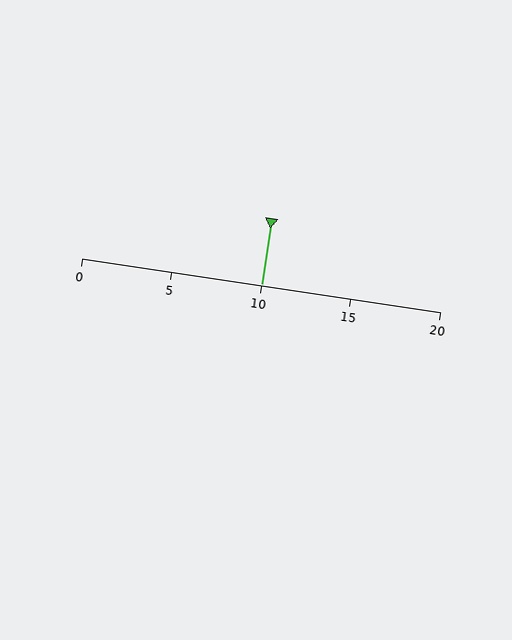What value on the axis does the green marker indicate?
The marker indicates approximately 10.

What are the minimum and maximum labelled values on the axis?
The axis runs from 0 to 20.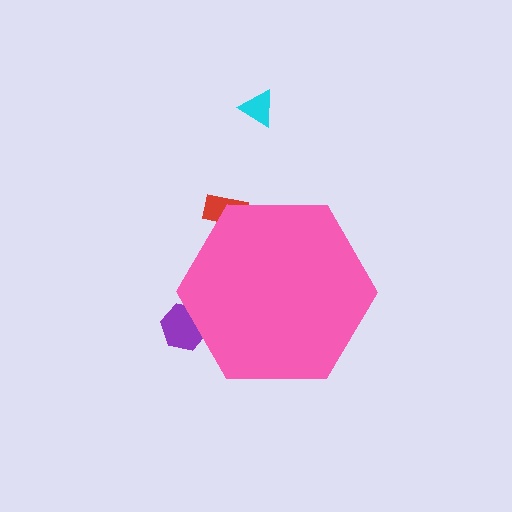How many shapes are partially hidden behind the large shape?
2 shapes are partially hidden.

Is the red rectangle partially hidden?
Yes, the red rectangle is partially hidden behind the pink hexagon.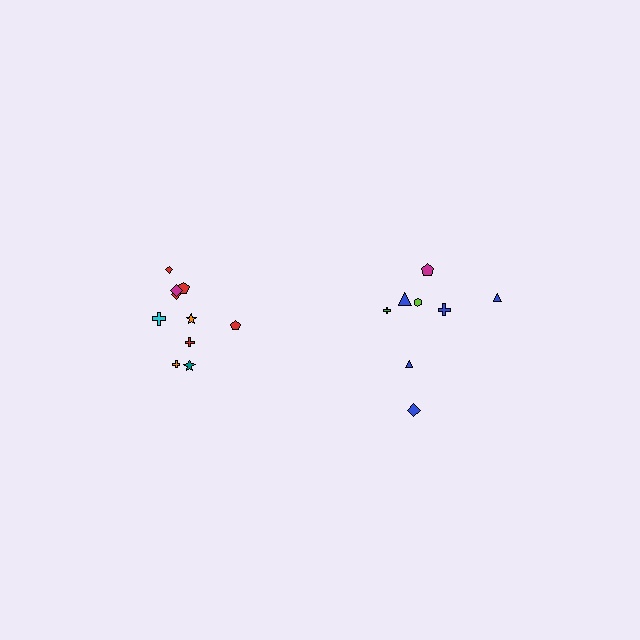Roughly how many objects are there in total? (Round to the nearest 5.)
Roughly 20 objects in total.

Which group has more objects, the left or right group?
The left group.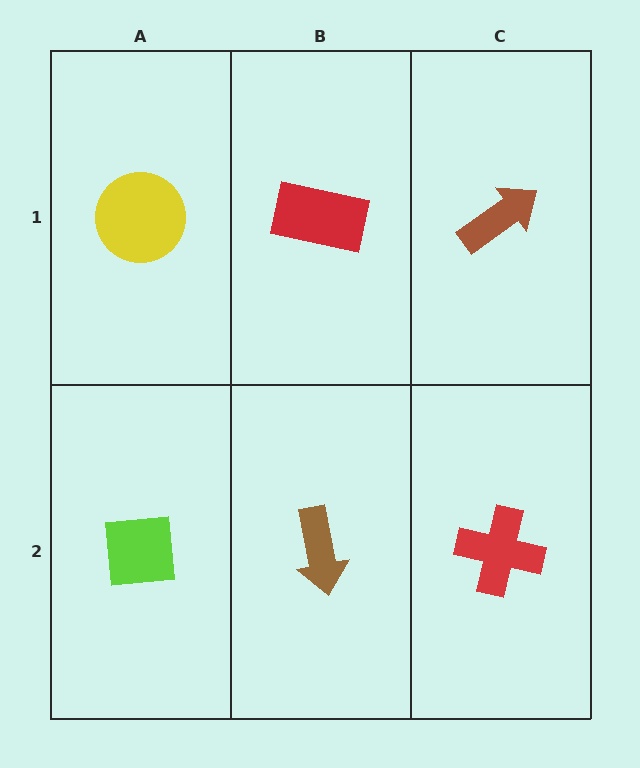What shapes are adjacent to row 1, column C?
A red cross (row 2, column C), a red rectangle (row 1, column B).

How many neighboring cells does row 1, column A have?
2.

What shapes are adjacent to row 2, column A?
A yellow circle (row 1, column A), a brown arrow (row 2, column B).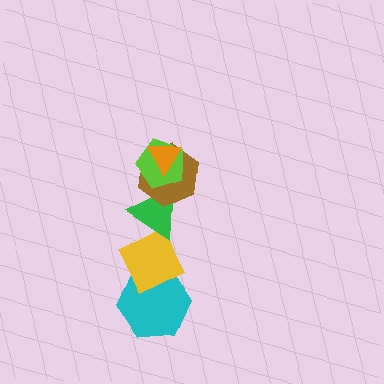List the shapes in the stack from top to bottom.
From top to bottom: the orange triangle, the lime pentagon, the brown hexagon, the green triangle, the yellow diamond, the cyan hexagon.